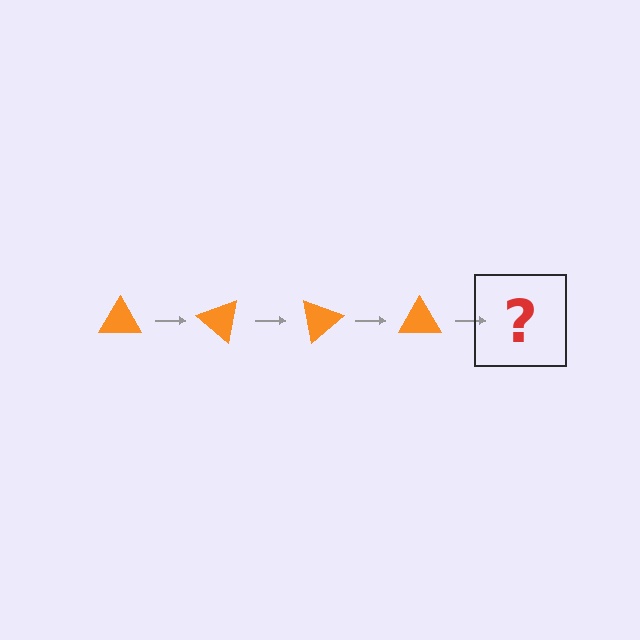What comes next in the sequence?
The next element should be an orange triangle rotated 160 degrees.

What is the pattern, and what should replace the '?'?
The pattern is that the triangle rotates 40 degrees each step. The '?' should be an orange triangle rotated 160 degrees.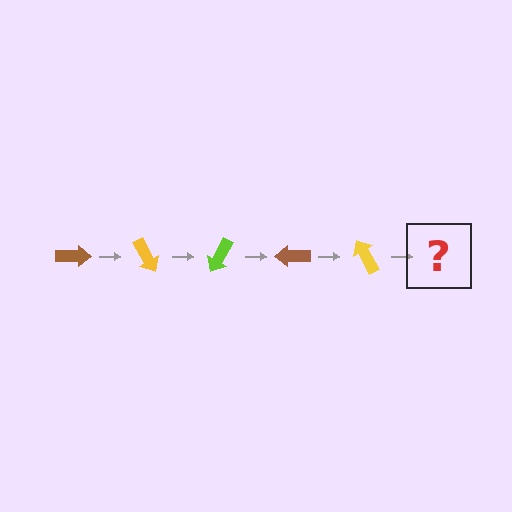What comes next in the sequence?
The next element should be a lime arrow, rotated 300 degrees from the start.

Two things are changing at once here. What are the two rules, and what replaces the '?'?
The two rules are that it rotates 60 degrees each step and the color cycles through brown, yellow, and lime. The '?' should be a lime arrow, rotated 300 degrees from the start.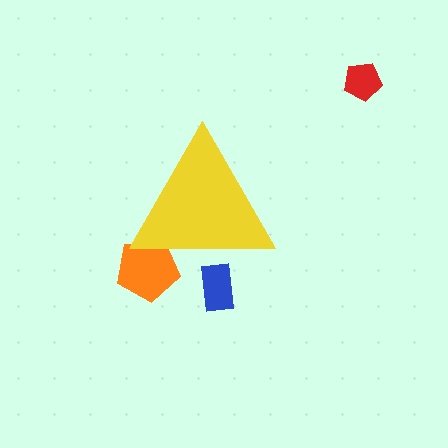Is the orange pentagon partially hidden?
Yes, the orange pentagon is partially hidden behind the yellow triangle.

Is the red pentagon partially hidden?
No, the red pentagon is fully visible.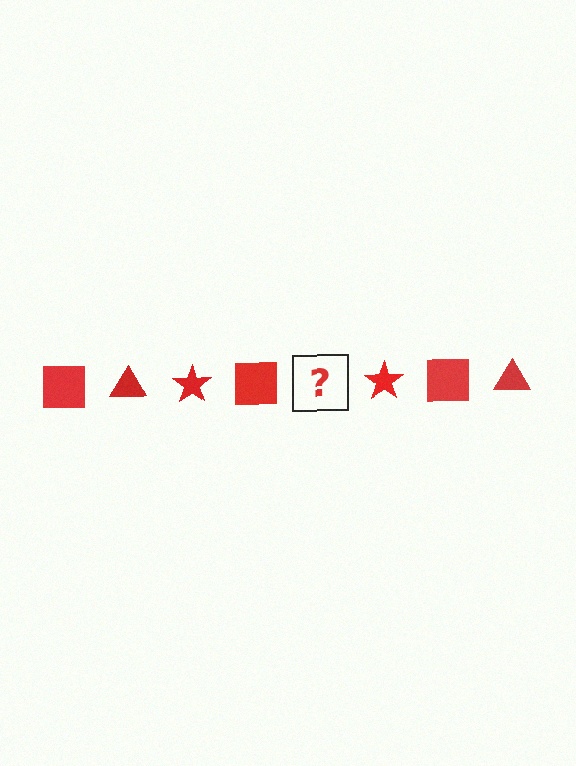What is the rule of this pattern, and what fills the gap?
The rule is that the pattern cycles through square, triangle, star shapes in red. The gap should be filled with a red triangle.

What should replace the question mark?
The question mark should be replaced with a red triangle.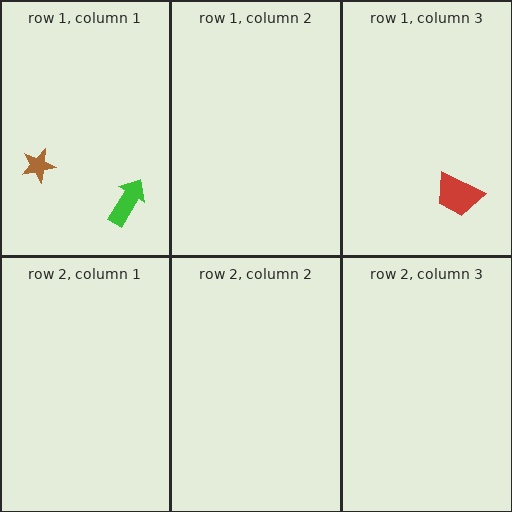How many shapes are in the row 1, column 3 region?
1.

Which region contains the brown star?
The row 1, column 1 region.